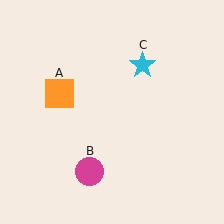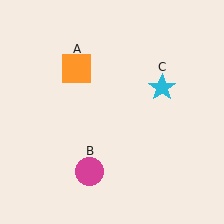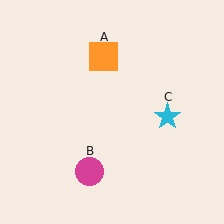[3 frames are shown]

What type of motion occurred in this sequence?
The orange square (object A), cyan star (object C) rotated clockwise around the center of the scene.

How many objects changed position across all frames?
2 objects changed position: orange square (object A), cyan star (object C).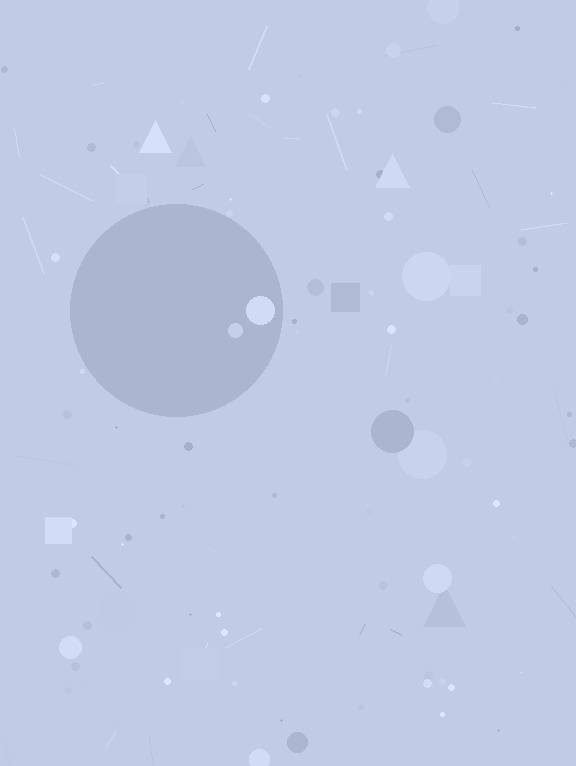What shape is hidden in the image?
A circle is hidden in the image.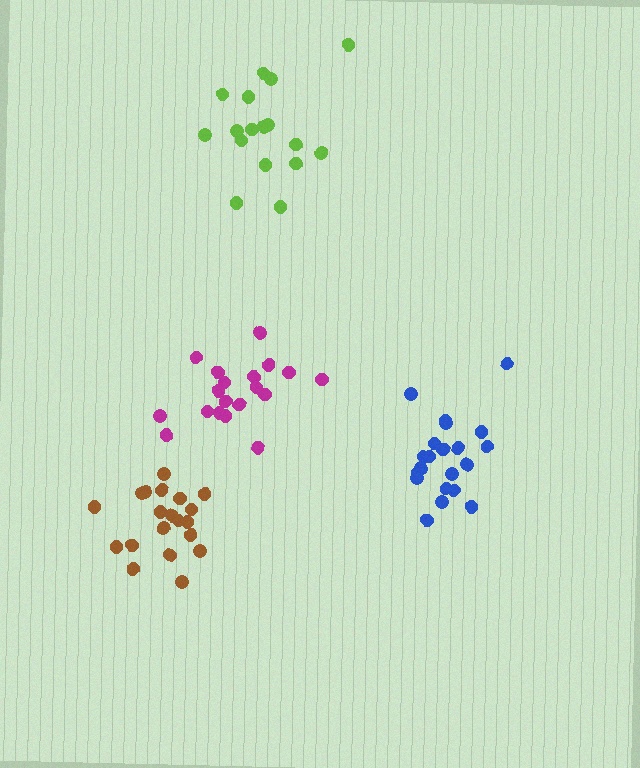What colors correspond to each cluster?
The clusters are colored: brown, lime, blue, magenta.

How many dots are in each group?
Group 1: 20 dots, Group 2: 17 dots, Group 3: 21 dots, Group 4: 19 dots (77 total).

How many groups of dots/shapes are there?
There are 4 groups.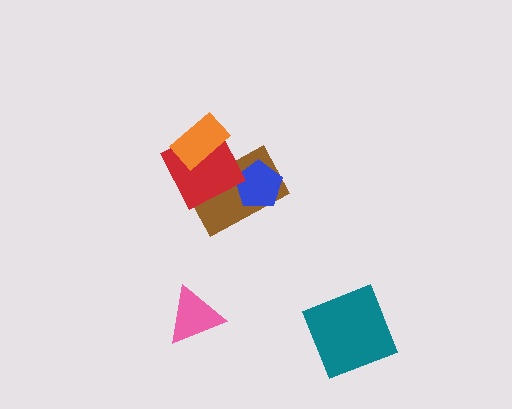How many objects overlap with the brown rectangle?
3 objects overlap with the brown rectangle.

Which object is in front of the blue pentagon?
The red diamond is in front of the blue pentagon.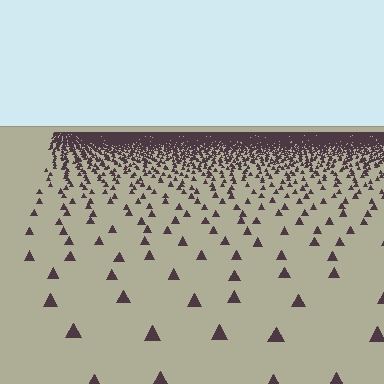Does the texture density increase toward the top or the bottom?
Density increases toward the top.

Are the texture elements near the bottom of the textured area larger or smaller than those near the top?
Larger. Near the bottom, elements are closer to the viewer and appear at a bigger on-screen size.